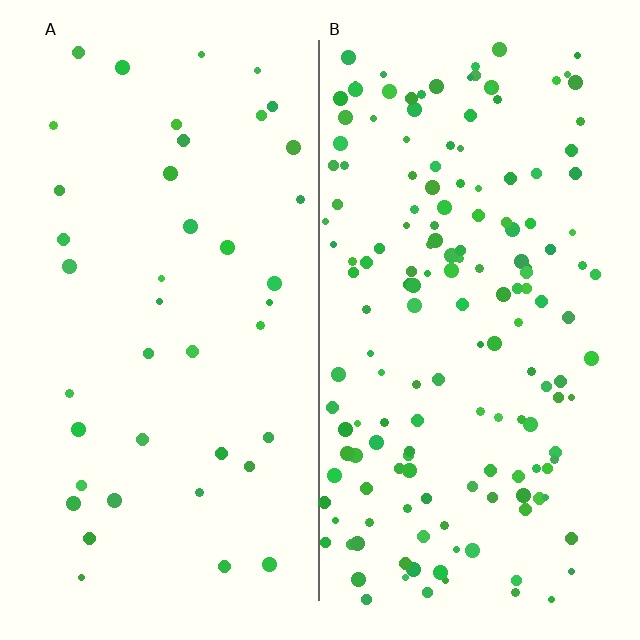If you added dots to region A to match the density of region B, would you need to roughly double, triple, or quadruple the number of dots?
Approximately quadruple.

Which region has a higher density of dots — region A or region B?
B (the right).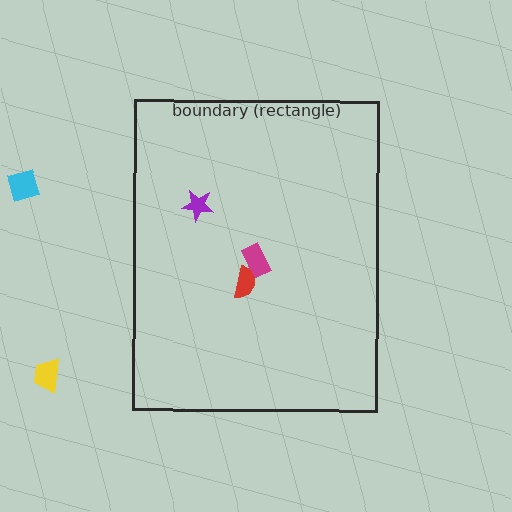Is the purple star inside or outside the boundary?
Inside.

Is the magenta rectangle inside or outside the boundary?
Inside.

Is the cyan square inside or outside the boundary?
Outside.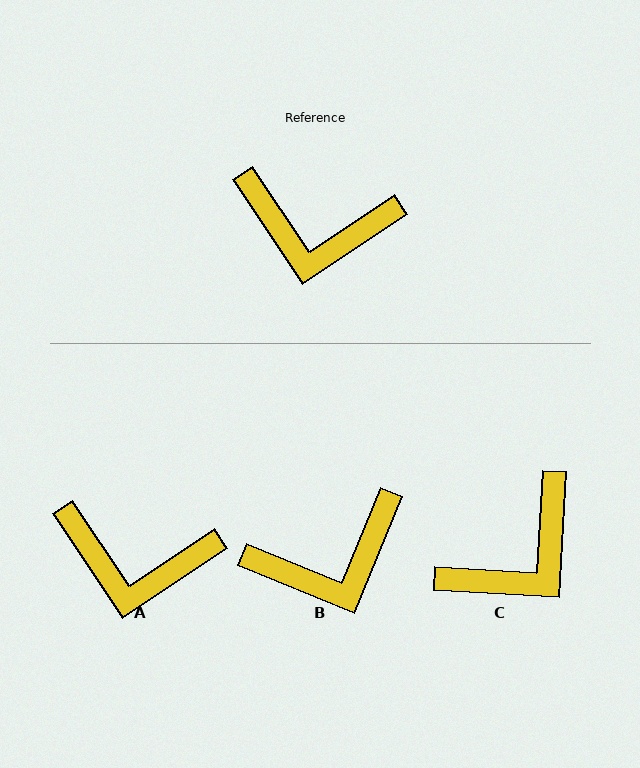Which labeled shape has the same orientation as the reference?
A.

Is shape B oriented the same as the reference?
No, it is off by about 34 degrees.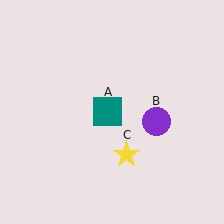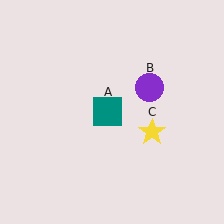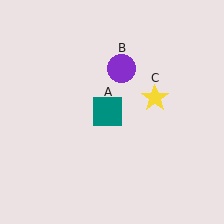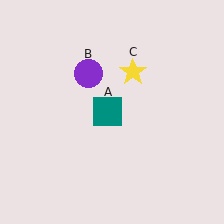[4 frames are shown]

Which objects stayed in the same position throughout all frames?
Teal square (object A) remained stationary.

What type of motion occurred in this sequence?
The purple circle (object B), yellow star (object C) rotated counterclockwise around the center of the scene.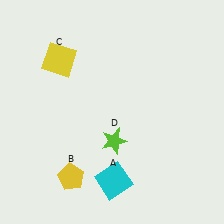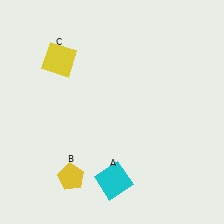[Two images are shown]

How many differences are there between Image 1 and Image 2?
There is 1 difference between the two images.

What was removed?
The lime star (D) was removed in Image 2.